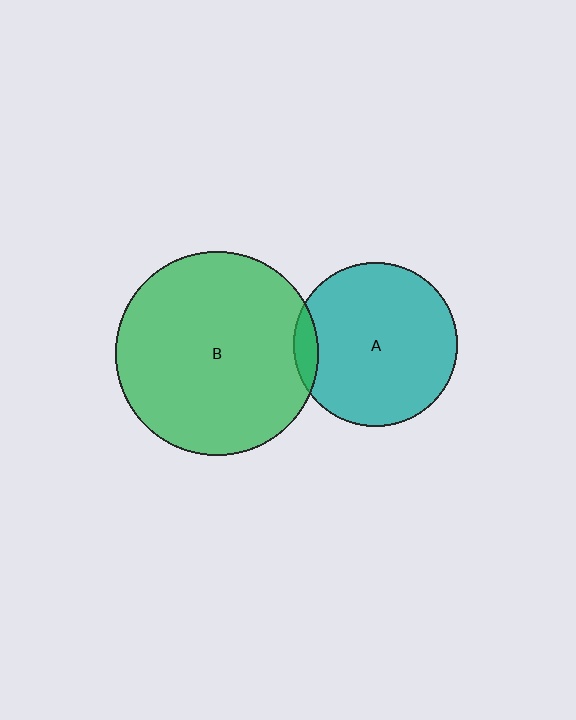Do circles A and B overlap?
Yes.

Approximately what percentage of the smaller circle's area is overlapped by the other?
Approximately 5%.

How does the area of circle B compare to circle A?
Approximately 1.5 times.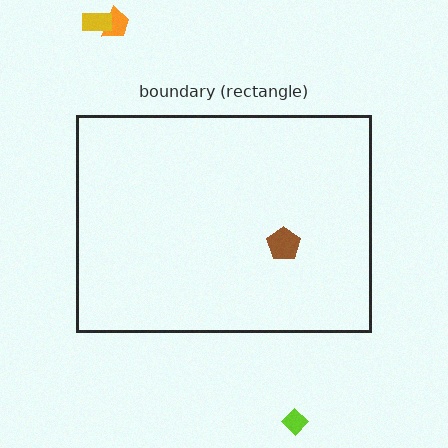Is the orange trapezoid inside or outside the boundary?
Outside.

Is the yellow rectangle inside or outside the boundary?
Outside.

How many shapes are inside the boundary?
1 inside, 3 outside.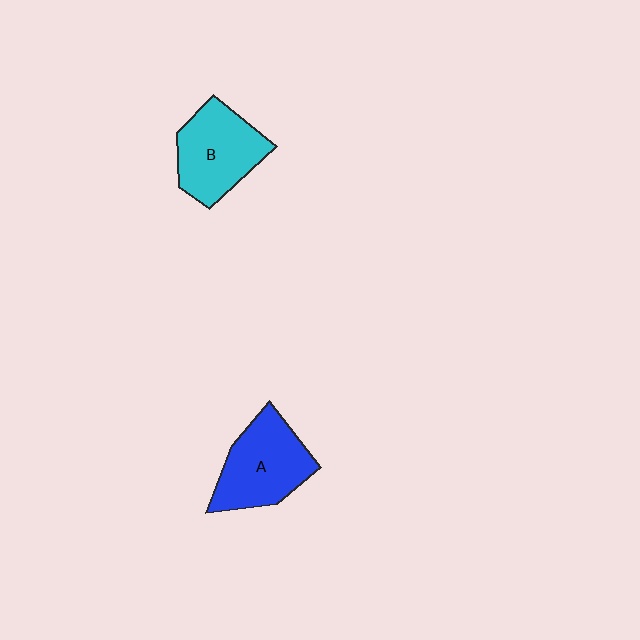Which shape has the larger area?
Shape A (blue).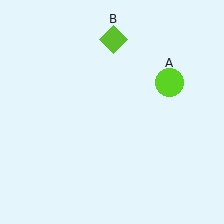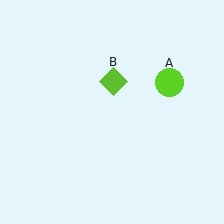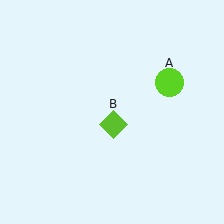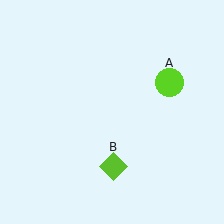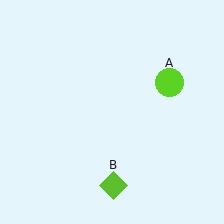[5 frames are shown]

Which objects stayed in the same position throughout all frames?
Lime circle (object A) remained stationary.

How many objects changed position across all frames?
1 object changed position: lime diamond (object B).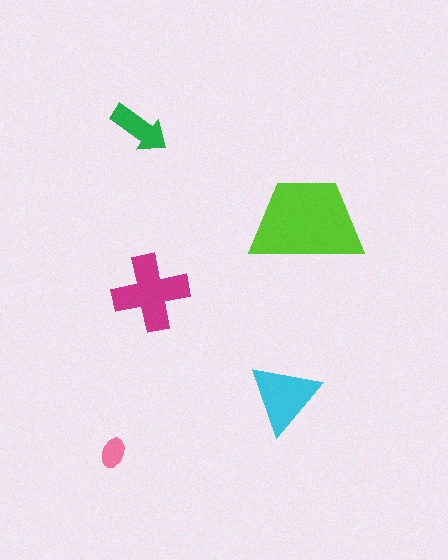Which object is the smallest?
The pink ellipse.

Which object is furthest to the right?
The lime trapezoid is rightmost.